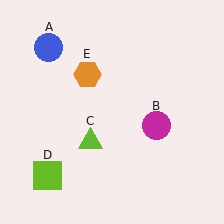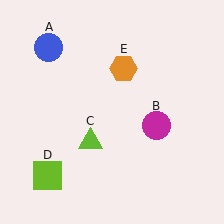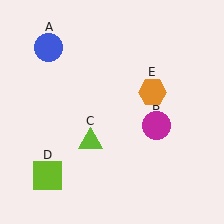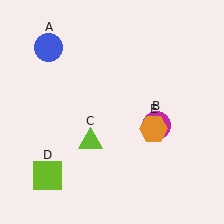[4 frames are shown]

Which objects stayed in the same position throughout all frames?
Blue circle (object A) and magenta circle (object B) and lime triangle (object C) and lime square (object D) remained stationary.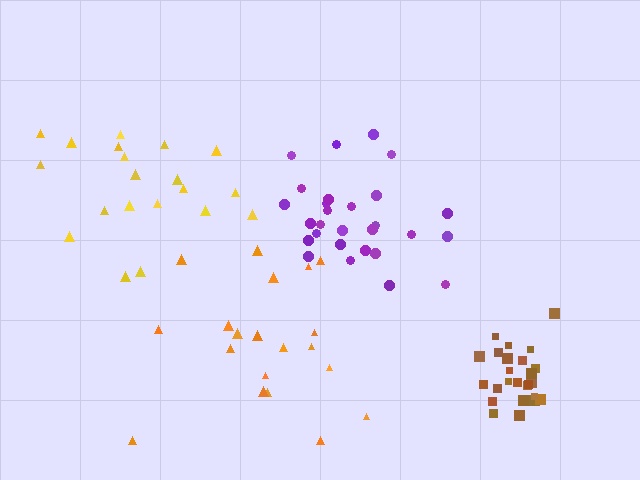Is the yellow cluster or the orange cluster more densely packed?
Yellow.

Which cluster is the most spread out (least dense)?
Orange.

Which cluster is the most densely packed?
Brown.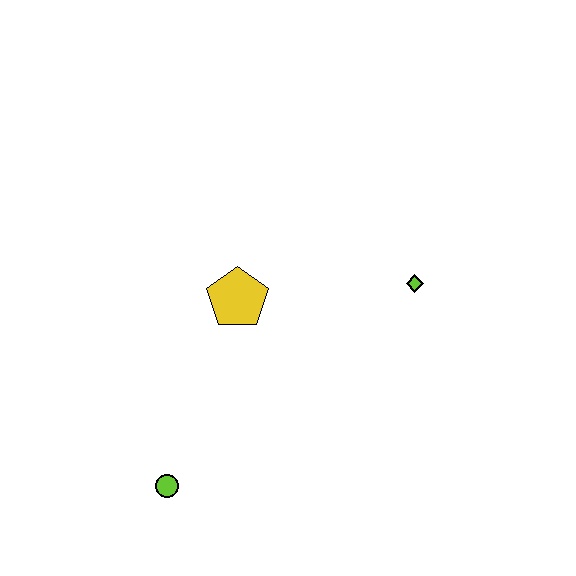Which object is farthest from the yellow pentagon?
The lime circle is farthest from the yellow pentagon.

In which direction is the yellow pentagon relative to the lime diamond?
The yellow pentagon is to the left of the lime diamond.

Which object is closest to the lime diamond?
The yellow pentagon is closest to the lime diamond.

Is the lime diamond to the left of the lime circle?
No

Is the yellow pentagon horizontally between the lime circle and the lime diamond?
Yes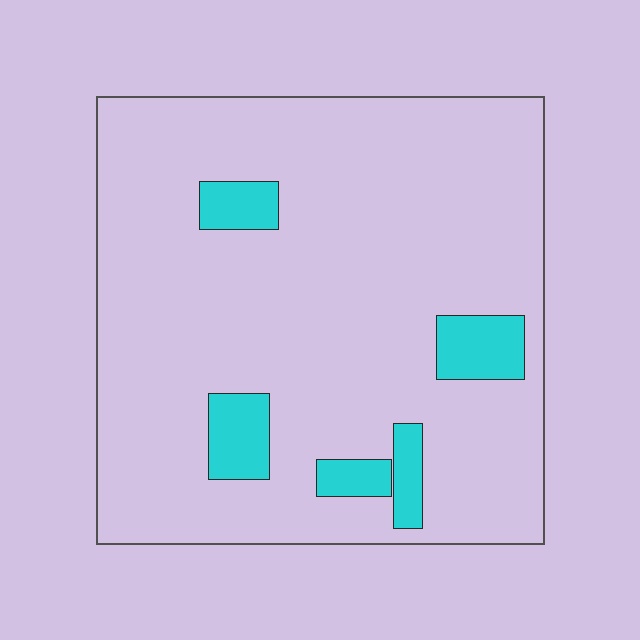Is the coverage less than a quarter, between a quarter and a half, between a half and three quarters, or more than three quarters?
Less than a quarter.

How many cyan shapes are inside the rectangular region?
5.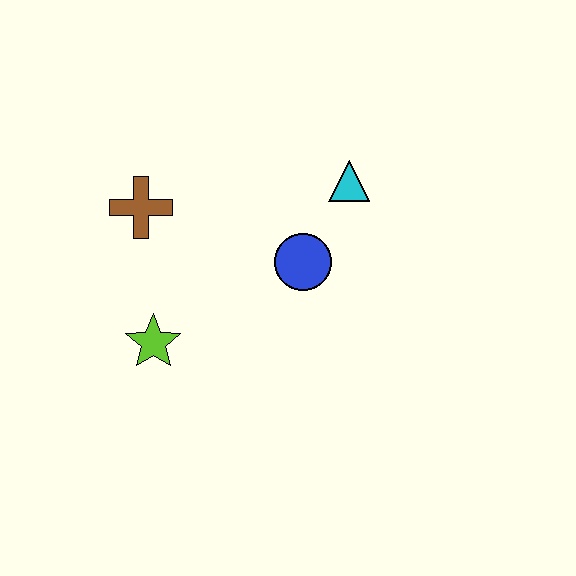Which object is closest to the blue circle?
The cyan triangle is closest to the blue circle.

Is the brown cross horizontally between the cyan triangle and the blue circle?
No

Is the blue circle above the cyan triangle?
No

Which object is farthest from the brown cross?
The cyan triangle is farthest from the brown cross.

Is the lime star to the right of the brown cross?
Yes